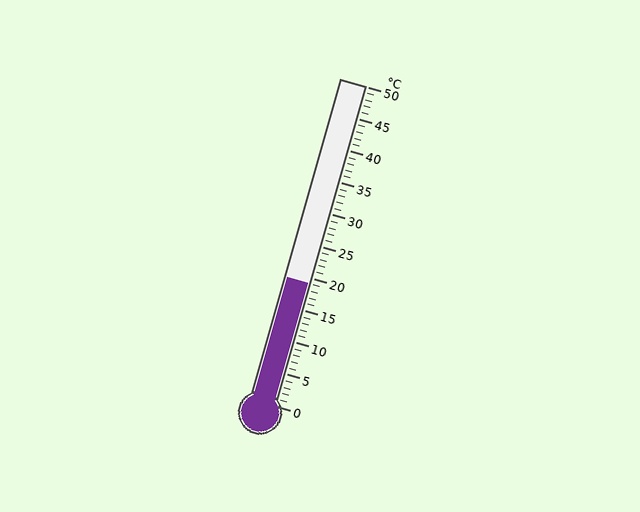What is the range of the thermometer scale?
The thermometer scale ranges from 0°C to 50°C.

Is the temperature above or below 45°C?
The temperature is below 45°C.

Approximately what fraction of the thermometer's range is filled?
The thermometer is filled to approximately 40% of its range.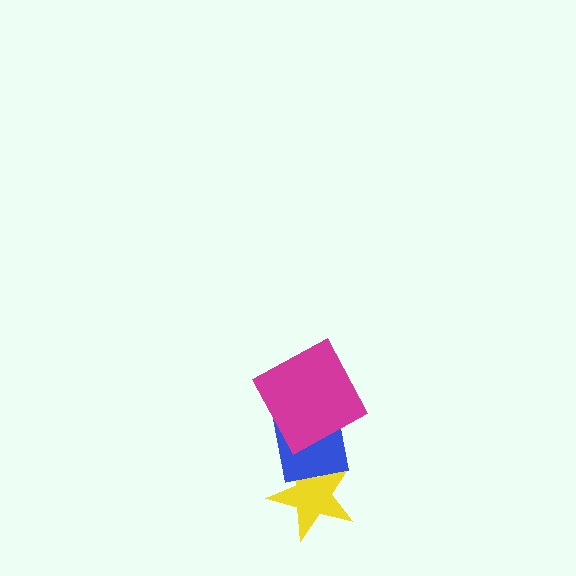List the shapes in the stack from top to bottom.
From top to bottom: the magenta square, the blue square, the yellow star.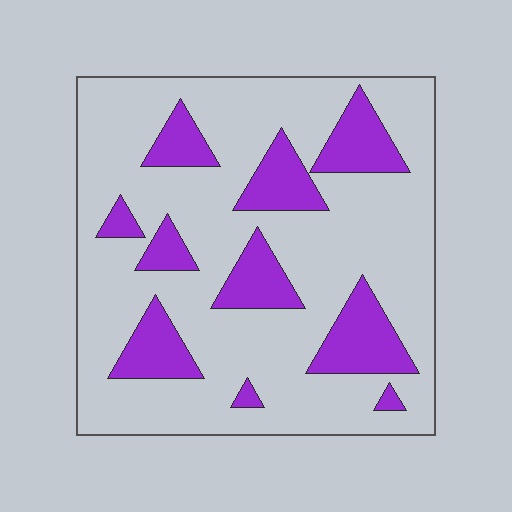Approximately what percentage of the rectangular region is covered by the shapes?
Approximately 25%.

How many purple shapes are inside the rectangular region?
10.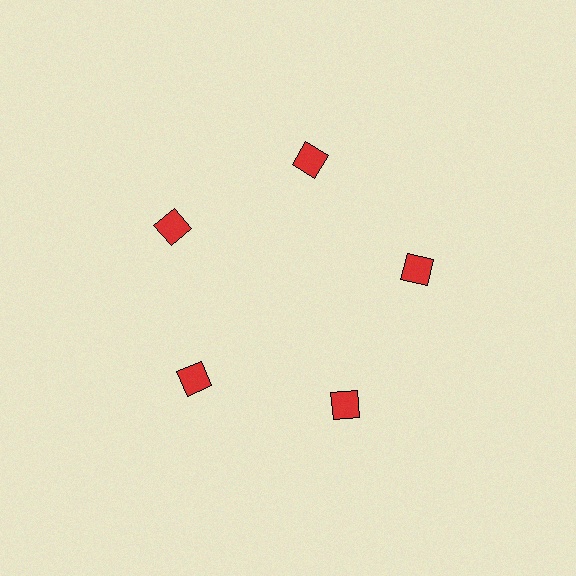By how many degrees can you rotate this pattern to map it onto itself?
The pattern maps onto itself every 72 degrees of rotation.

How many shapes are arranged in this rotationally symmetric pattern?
There are 5 shapes, arranged in 5 groups of 1.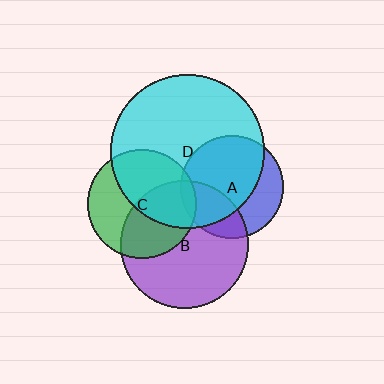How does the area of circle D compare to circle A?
Approximately 2.2 times.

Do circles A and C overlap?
Yes.